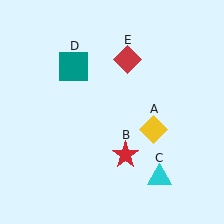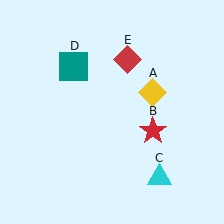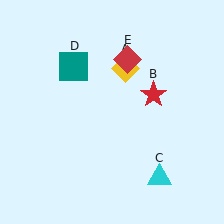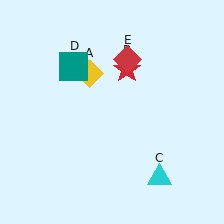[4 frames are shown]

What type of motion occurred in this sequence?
The yellow diamond (object A), red star (object B) rotated counterclockwise around the center of the scene.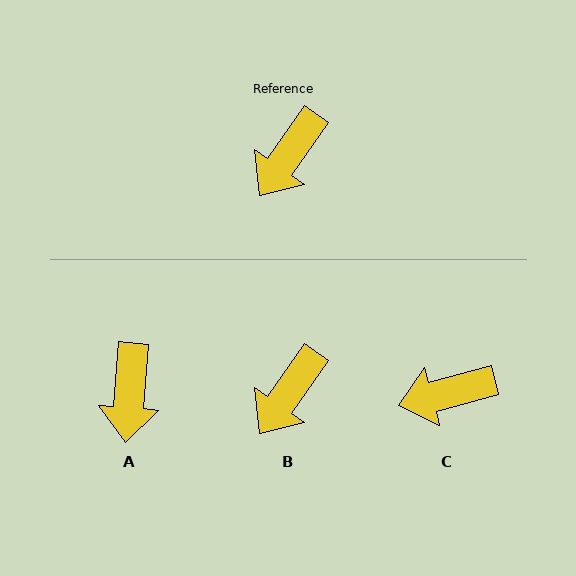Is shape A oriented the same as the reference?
No, it is off by about 30 degrees.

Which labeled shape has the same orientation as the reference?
B.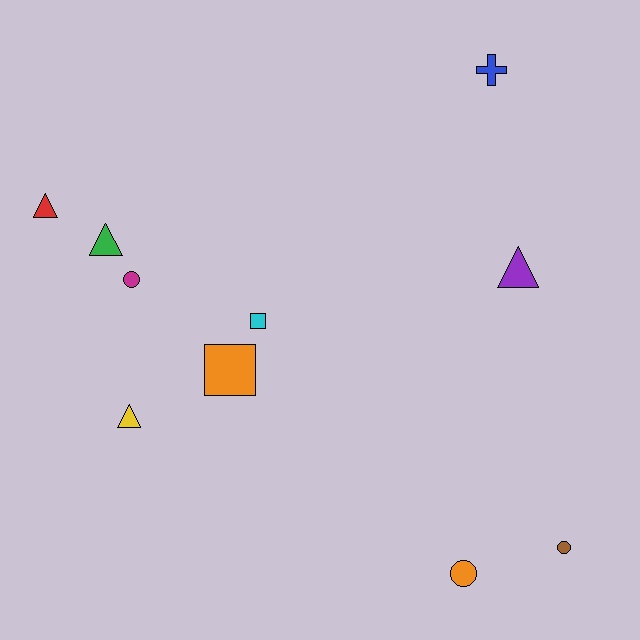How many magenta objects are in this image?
There is 1 magenta object.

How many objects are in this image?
There are 10 objects.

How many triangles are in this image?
There are 4 triangles.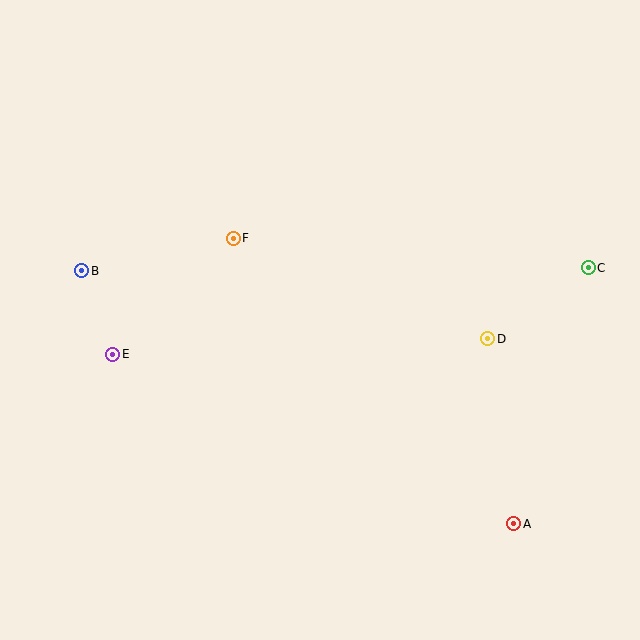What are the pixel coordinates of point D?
Point D is at (488, 339).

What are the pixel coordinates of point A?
Point A is at (514, 524).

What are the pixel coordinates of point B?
Point B is at (82, 271).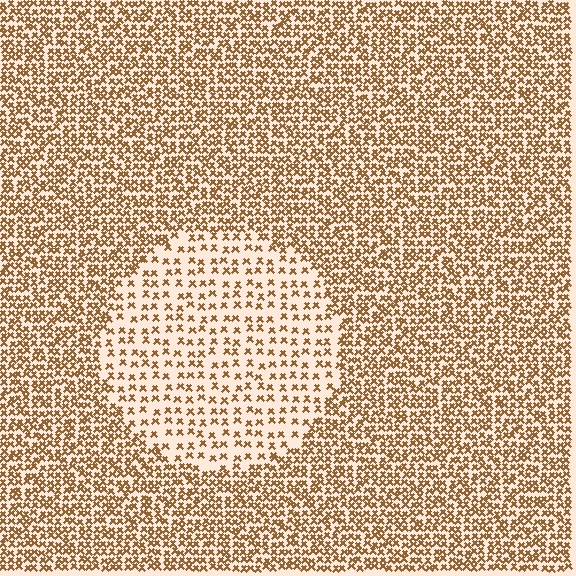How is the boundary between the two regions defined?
The boundary is defined by a change in element density (approximately 2.2x ratio). All elements are the same color, size, and shape.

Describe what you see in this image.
The image contains small brown elements arranged at two different densities. A circle-shaped region is visible where the elements are less densely packed than the surrounding area.